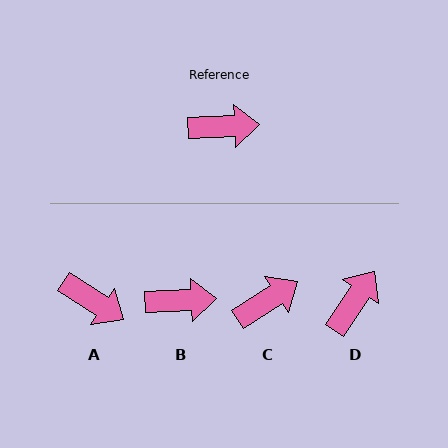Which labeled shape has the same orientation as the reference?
B.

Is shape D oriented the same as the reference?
No, it is off by about 53 degrees.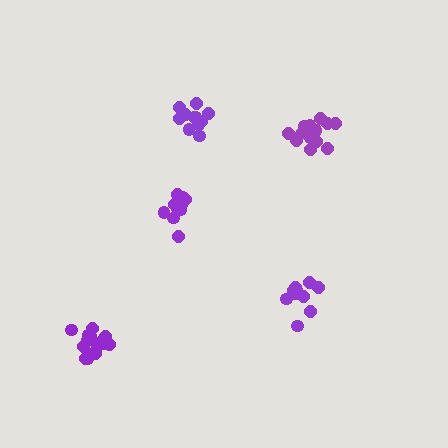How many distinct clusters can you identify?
There are 5 distinct clusters.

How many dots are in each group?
Group 1: 11 dots, Group 2: 17 dots, Group 3: 15 dots, Group 4: 16 dots, Group 5: 12 dots (71 total).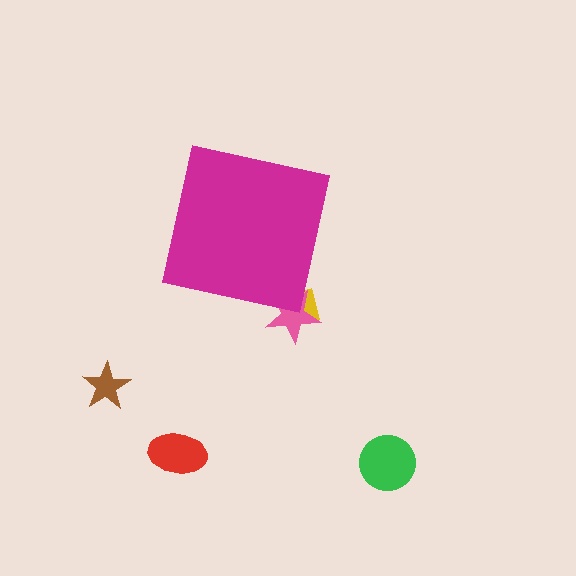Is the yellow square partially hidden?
Yes, the yellow square is partially hidden behind the magenta square.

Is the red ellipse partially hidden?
No, the red ellipse is fully visible.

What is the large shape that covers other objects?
A magenta square.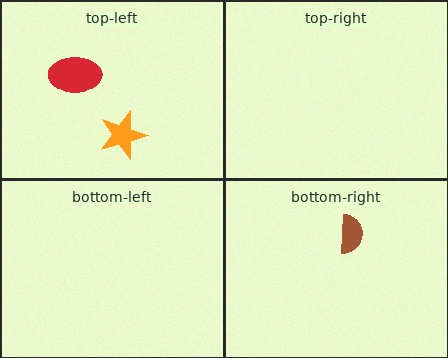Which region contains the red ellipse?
The top-left region.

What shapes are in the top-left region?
The red ellipse, the orange star.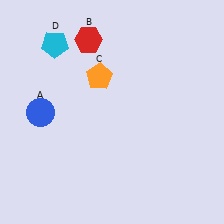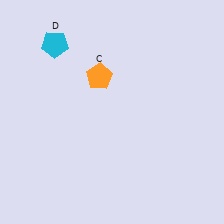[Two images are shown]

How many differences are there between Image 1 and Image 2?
There are 2 differences between the two images.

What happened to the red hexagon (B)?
The red hexagon (B) was removed in Image 2. It was in the top-left area of Image 1.